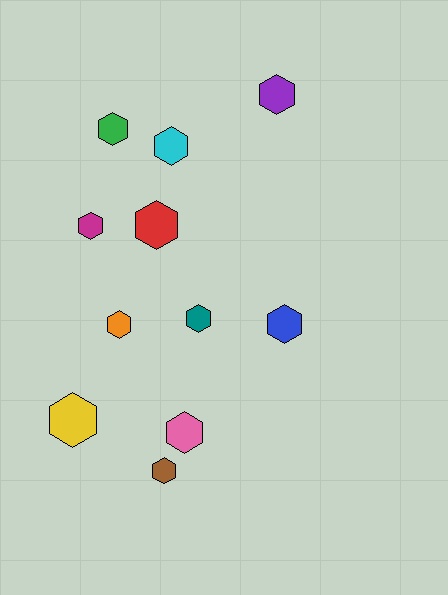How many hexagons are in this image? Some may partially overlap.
There are 11 hexagons.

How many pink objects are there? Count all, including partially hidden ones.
There is 1 pink object.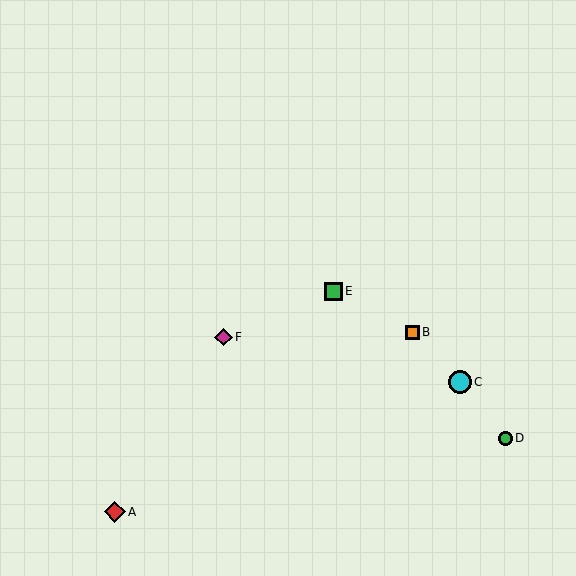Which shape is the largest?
The cyan circle (labeled C) is the largest.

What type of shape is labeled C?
Shape C is a cyan circle.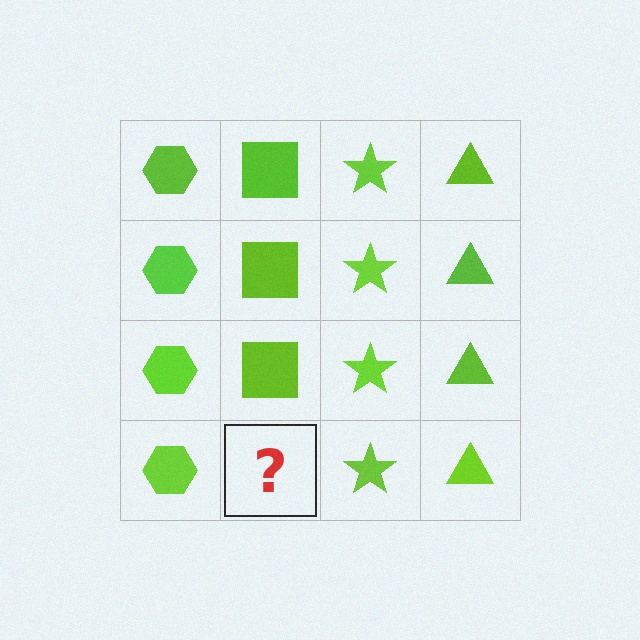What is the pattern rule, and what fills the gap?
The rule is that each column has a consistent shape. The gap should be filled with a lime square.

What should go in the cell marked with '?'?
The missing cell should contain a lime square.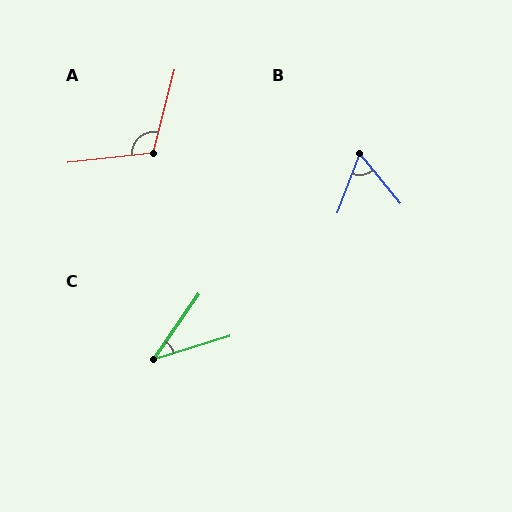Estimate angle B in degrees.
Approximately 60 degrees.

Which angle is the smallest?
C, at approximately 38 degrees.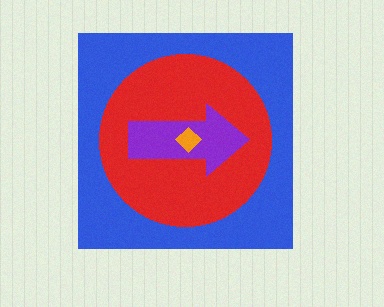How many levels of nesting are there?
4.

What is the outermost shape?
The blue square.